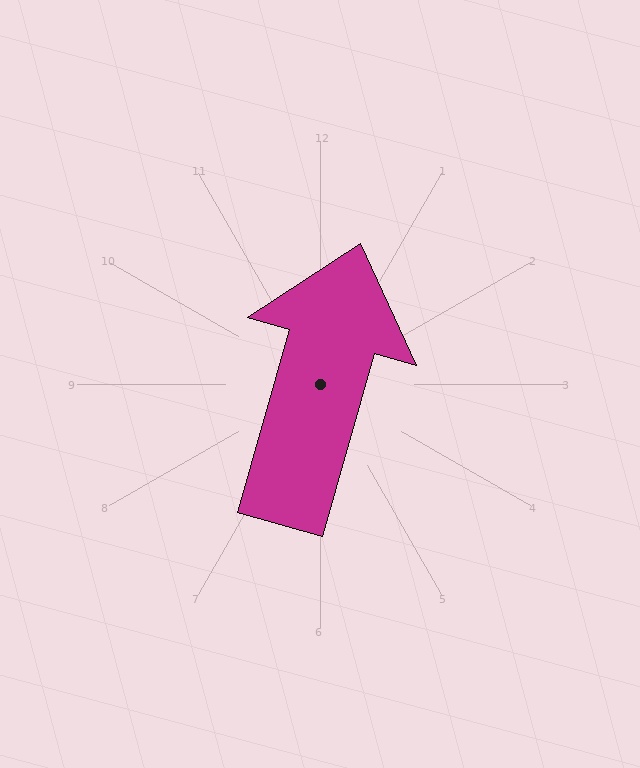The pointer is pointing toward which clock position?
Roughly 1 o'clock.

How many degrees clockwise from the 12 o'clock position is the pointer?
Approximately 16 degrees.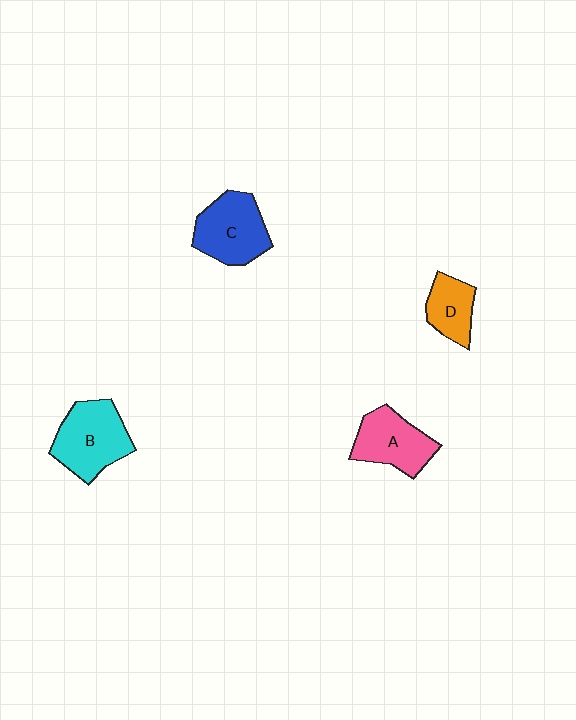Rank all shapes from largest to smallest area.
From largest to smallest: B (cyan), C (blue), A (pink), D (orange).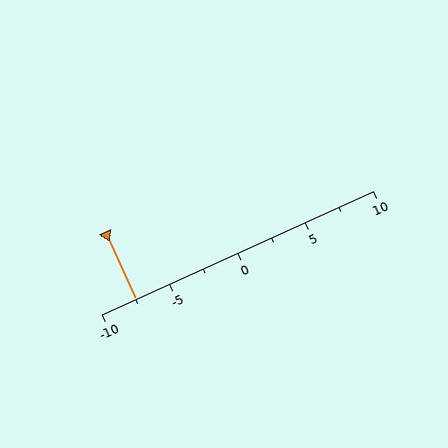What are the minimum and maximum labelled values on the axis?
The axis runs from -10 to 10.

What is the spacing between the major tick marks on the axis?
The major ticks are spaced 5 apart.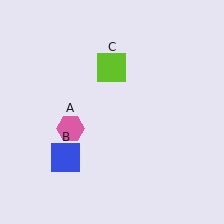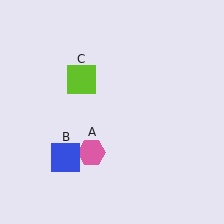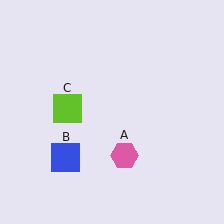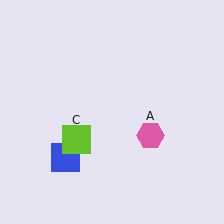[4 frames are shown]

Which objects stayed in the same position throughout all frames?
Blue square (object B) remained stationary.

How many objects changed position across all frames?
2 objects changed position: pink hexagon (object A), lime square (object C).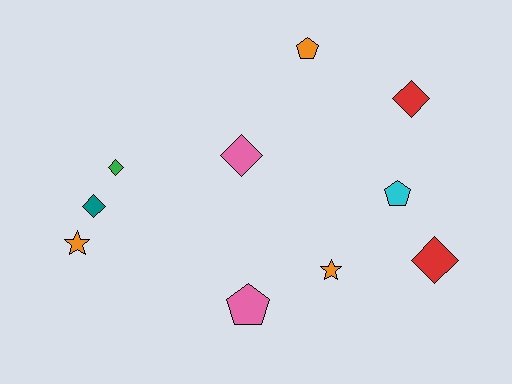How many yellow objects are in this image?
There are no yellow objects.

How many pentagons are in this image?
There are 3 pentagons.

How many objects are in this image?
There are 10 objects.